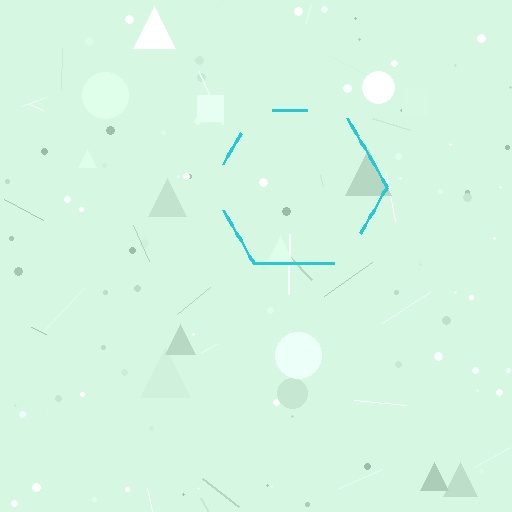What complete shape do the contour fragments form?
The contour fragments form a hexagon.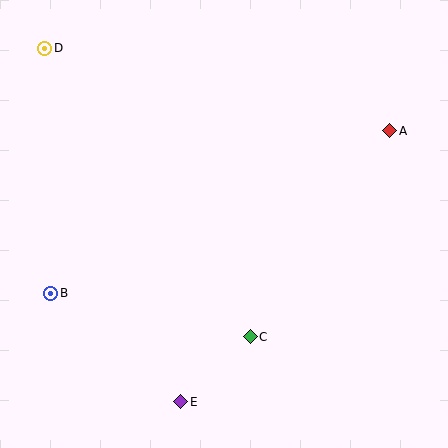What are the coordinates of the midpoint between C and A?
The midpoint between C and A is at (320, 234).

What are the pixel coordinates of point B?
Point B is at (51, 293).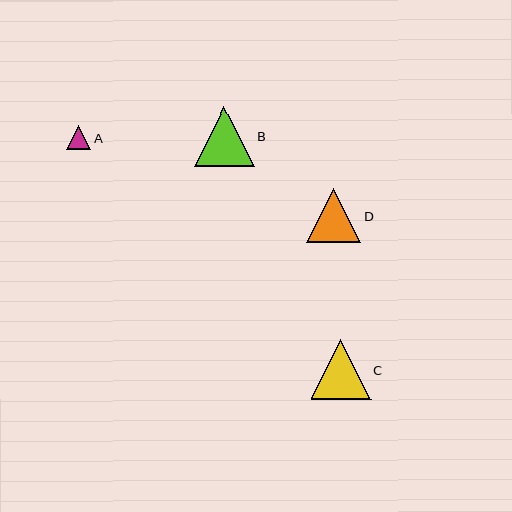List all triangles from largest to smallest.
From largest to smallest: B, C, D, A.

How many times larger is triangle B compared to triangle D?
Triangle B is approximately 1.1 times the size of triangle D.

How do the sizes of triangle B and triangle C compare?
Triangle B and triangle C are approximately the same size.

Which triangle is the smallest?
Triangle A is the smallest with a size of approximately 24 pixels.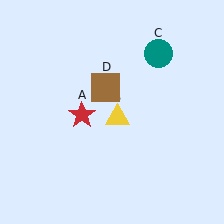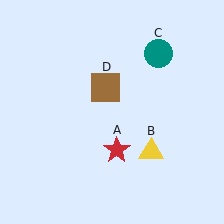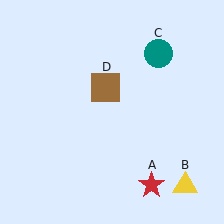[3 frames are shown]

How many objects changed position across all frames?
2 objects changed position: red star (object A), yellow triangle (object B).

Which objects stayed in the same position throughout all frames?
Teal circle (object C) and brown square (object D) remained stationary.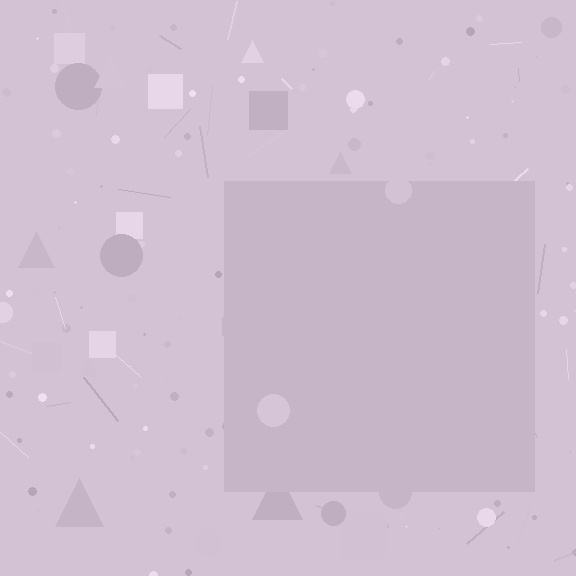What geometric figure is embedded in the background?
A square is embedded in the background.